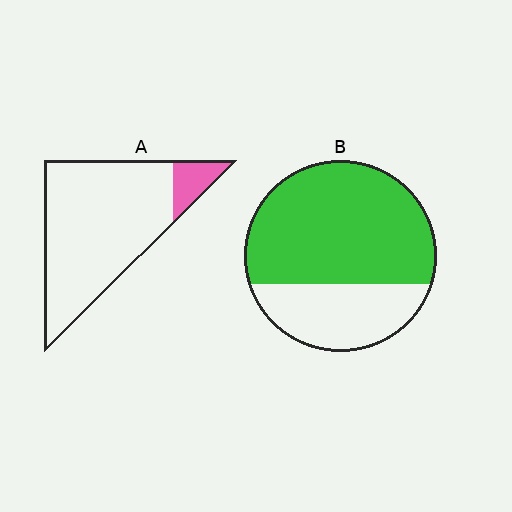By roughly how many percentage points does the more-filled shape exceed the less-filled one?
By roughly 55 percentage points (B over A).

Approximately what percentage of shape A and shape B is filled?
A is approximately 10% and B is approximately 70%.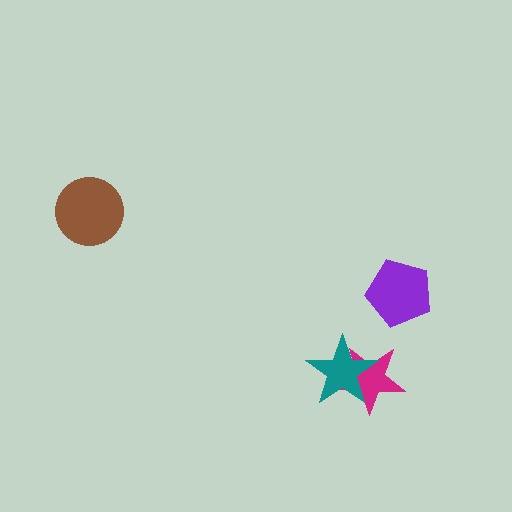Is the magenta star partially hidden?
Yes, it is partially covered by another shape.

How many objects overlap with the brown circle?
0 objects overlap with the brown circle.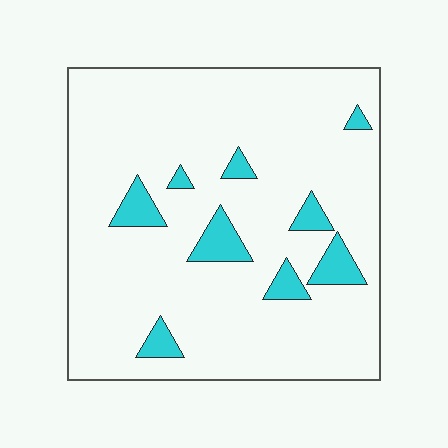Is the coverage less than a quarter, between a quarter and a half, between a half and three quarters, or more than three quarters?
Less than a quarter.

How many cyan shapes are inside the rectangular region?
9.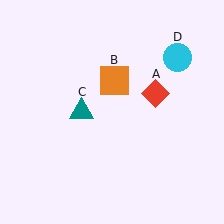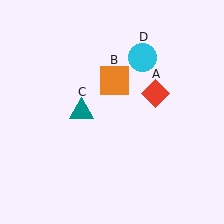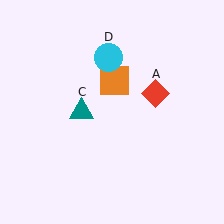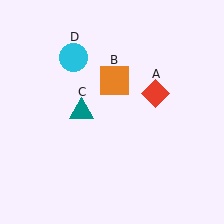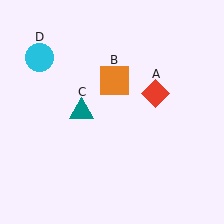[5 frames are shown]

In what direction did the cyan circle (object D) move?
The cyan circle (object D) moved left.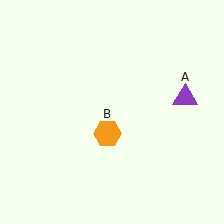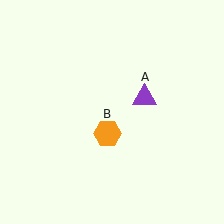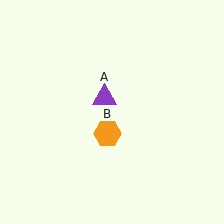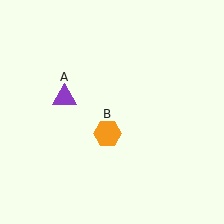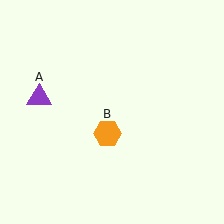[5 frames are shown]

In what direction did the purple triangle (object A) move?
The purple triangle (object A) moved left.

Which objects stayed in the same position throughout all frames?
Orange hexagon (object B) remained stationary.